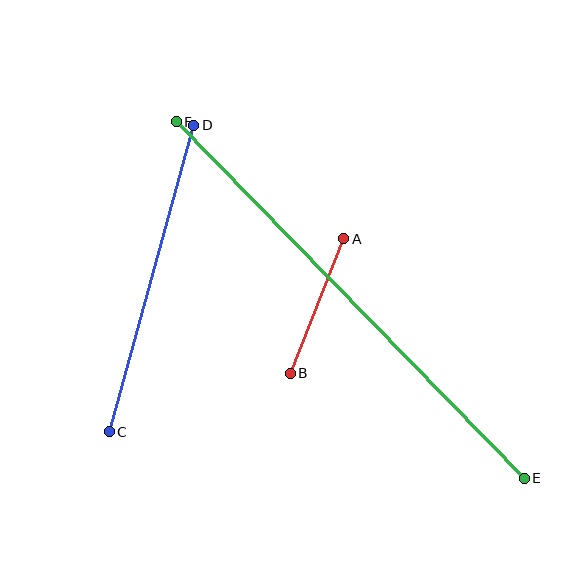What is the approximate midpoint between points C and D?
The midpoint is at approximately (152, 279) pixels.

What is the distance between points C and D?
The distance is approximately 318 pixels.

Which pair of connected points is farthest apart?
Points E and F are farthest apart.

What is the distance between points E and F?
The distance is approximately 499 pixels.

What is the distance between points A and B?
The distance is approximately 145 pixels.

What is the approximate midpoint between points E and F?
The midpoint is at approximately (350, 300) pixels.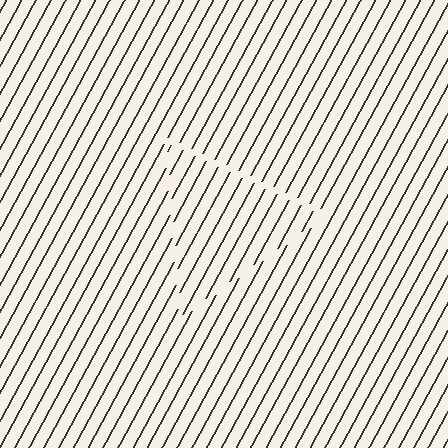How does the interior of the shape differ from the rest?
The interior of the shape contains the same grating, shifted by half a period — the contour is defined by the phase discontinuity where line-ends from the inner and outer gratings abut.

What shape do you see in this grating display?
An illusory triangle. The interior of the shape contains the same grating, shifted by half a period — the contour is defined by the phase discontinuity where line-ends from the inner and outer gratings abut.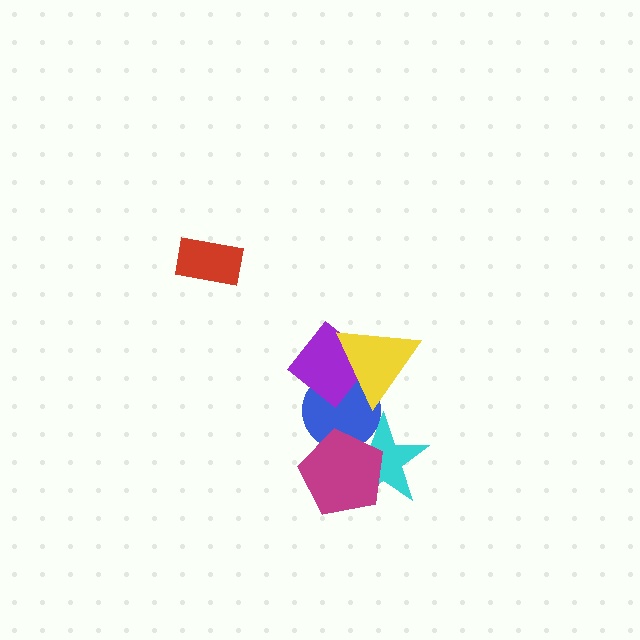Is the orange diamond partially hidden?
Yes, it is partially covered by another shape.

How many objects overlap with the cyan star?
3 objects overlap with the cyan star.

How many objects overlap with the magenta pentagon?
2 objects overlap with the magenta pentagon.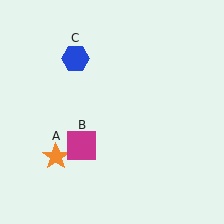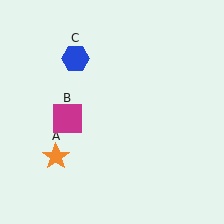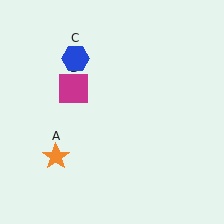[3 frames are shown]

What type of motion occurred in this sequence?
The magenta square (object B) rotated clockwise around the center of the scene.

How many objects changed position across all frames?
1 object changed position: magenta square (object B).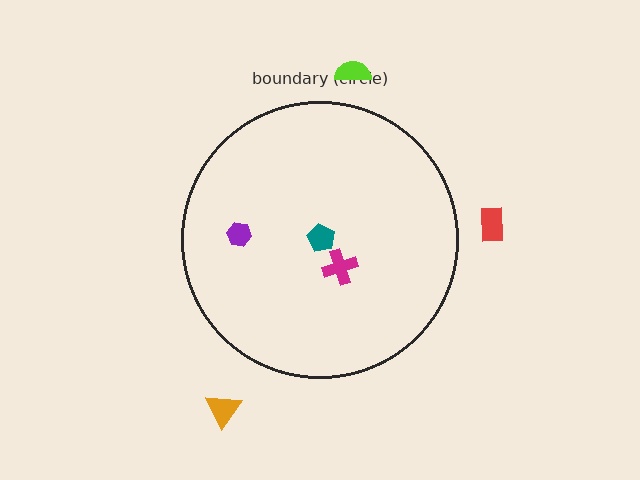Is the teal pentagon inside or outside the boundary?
Inside.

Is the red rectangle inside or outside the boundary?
Outside.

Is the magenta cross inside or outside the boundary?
Inside.